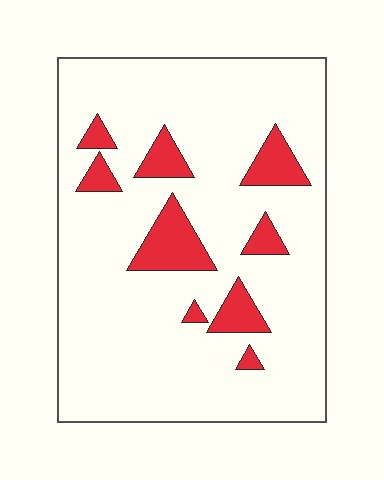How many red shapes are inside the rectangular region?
9.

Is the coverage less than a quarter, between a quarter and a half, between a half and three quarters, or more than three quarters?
Less than a quarter.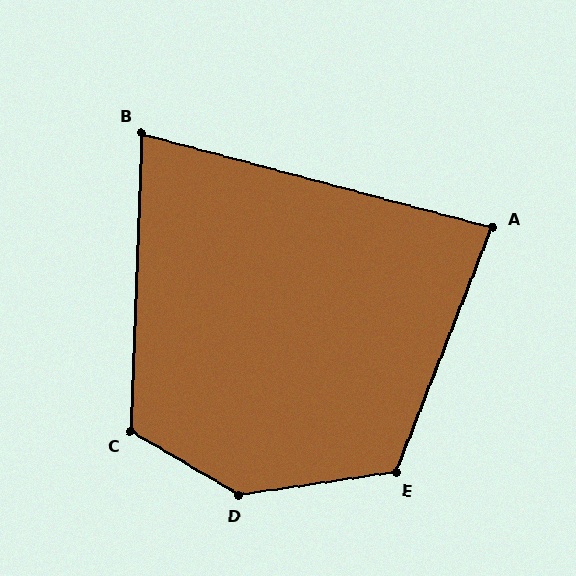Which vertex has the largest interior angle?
D, at approximately 141 degrees.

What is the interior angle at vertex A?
Approximately 84 degrees (acute).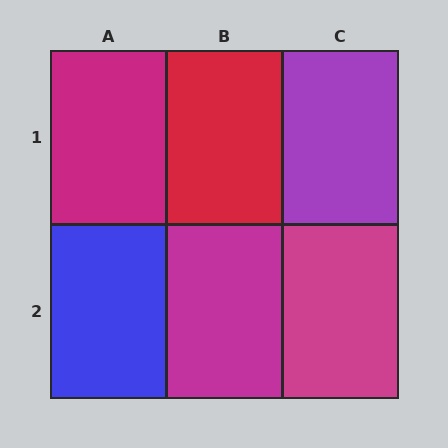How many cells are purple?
1 cell is purple.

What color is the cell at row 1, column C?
Purple.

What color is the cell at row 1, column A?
Magenta.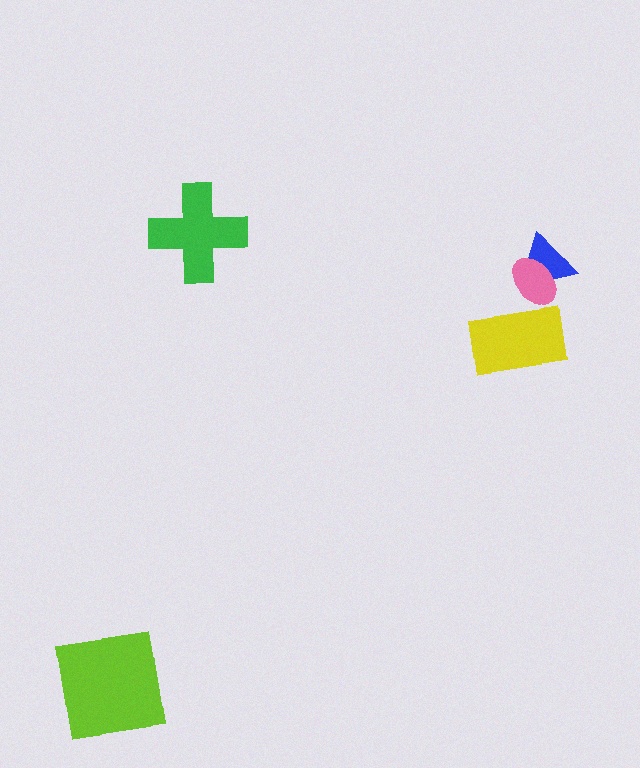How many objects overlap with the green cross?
0 objects overlap with the green cross.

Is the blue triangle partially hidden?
Yes, it is partially covered by another shape.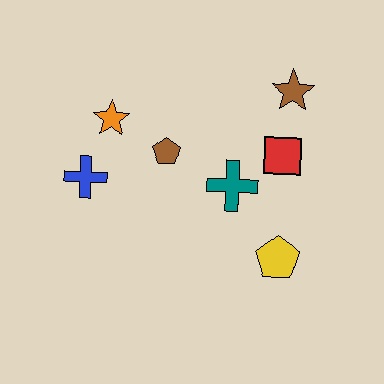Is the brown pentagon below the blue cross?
No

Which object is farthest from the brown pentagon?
The yellow pentagon is farthest from the brown pentagon.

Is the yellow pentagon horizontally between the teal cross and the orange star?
No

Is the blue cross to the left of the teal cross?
Yes